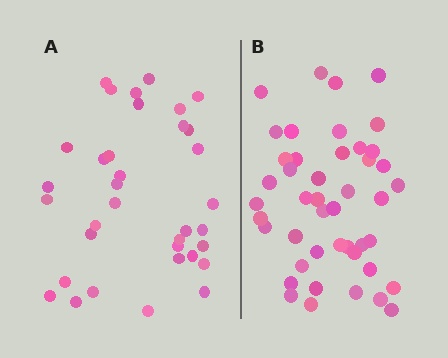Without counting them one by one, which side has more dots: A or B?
Region B (the right region) has more dots.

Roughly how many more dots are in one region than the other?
Region B has roughly 10 or so more dots than region A.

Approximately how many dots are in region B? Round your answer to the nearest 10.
About 40 dots. (The exact count is 45, which rounds to 40.)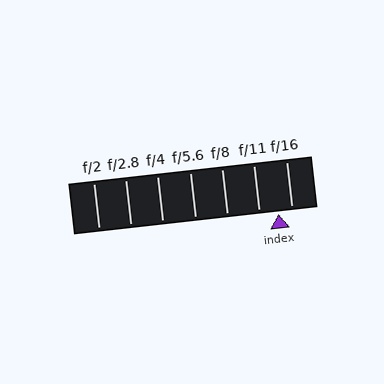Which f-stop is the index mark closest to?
The index mark is closest to f/16.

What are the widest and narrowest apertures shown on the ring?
The widest aperture shown is f/2 and the narrowest is f/16.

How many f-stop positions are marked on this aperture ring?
There are 7 f-stop positions marked.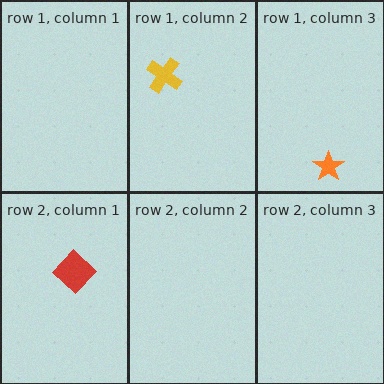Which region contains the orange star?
The row 1, column 3 region.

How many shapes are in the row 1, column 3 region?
1.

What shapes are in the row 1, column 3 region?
The orange star.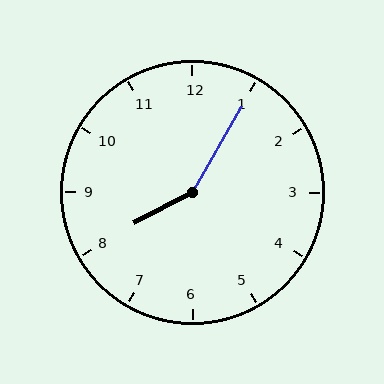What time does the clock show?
8:05.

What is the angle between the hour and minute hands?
Approximately 148 degrees.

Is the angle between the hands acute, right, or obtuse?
It is obtuse.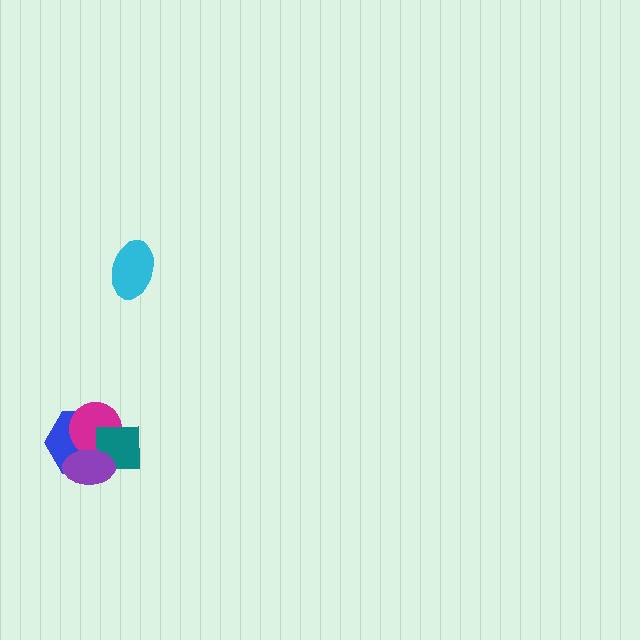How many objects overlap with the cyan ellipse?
0 objects overlap with the cyan ellipse.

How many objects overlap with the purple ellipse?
3 objects overlap with the purple ellipse.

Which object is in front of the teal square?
The purple ellipse is in front of the teal square.